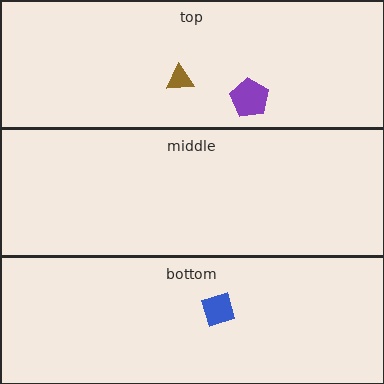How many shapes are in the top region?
2.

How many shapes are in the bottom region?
1.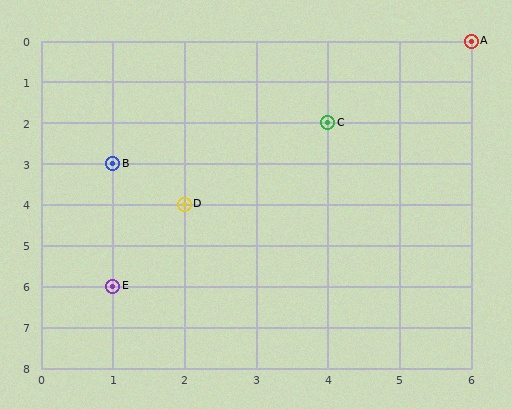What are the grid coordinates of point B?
Point B is at grid coordinates (1, 3).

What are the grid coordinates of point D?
Point D is at grid coordinates (2, 4).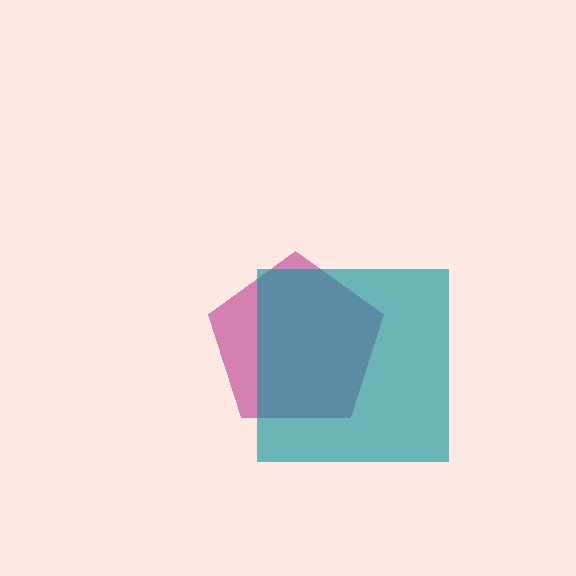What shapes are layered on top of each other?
The layered shapes are: a magenta pentagon, a teal square.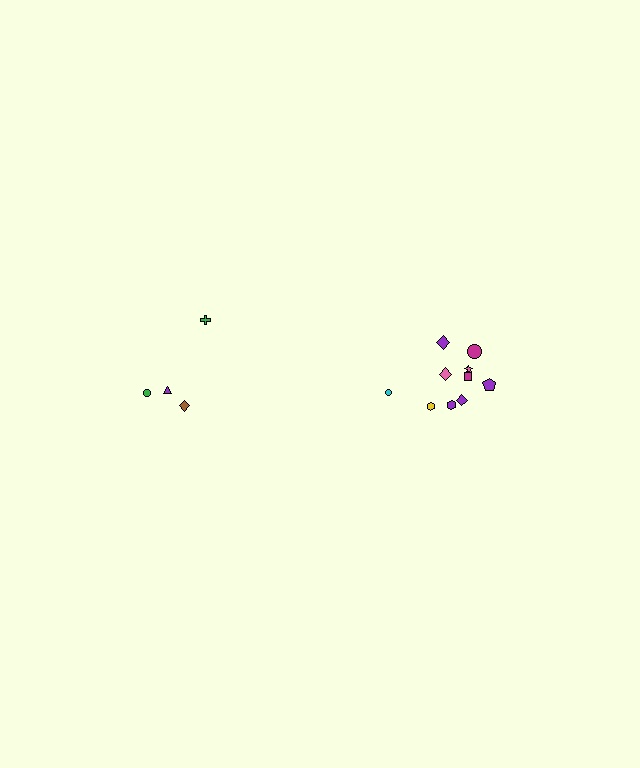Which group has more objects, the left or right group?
The right group.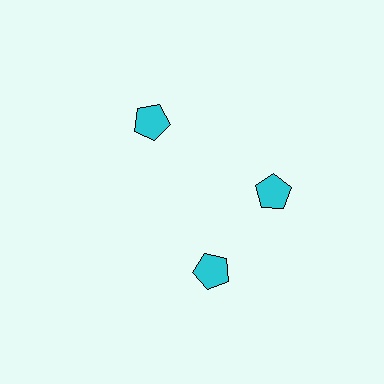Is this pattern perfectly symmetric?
No. The 3 cyan pentagons are arranged in a ring, but one element near the 7 o'clock position is rotated out of alignment along the ring, breaking the 3-fold rotational symmetry.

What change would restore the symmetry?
The symmetry would be restored by rotating it back into even spacing with its neighbors so that all 3 pentagons sit at equal angles and equal distance from the center.